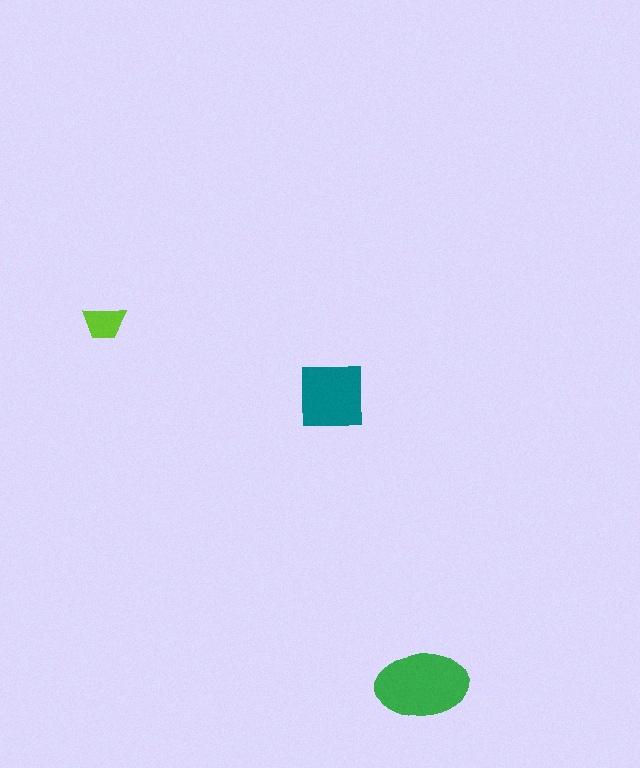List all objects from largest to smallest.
The green ellipse, the teal square, the lime trapezoid.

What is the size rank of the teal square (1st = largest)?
2nd.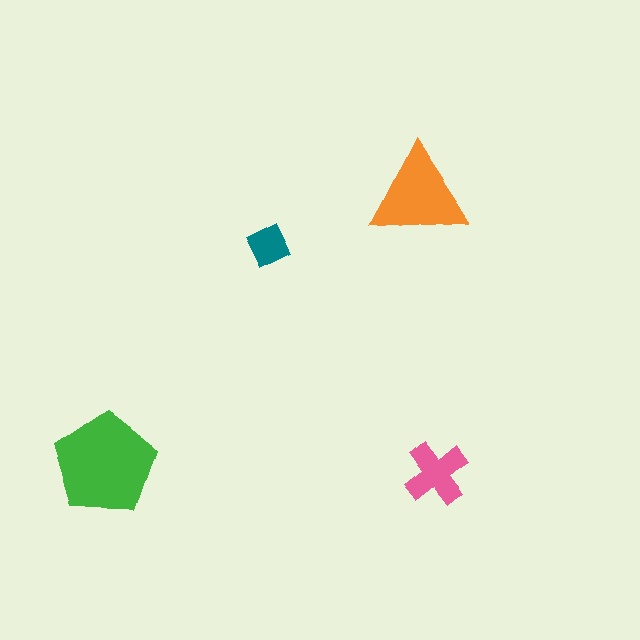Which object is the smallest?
The teal diamond.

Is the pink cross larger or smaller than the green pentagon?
Smaller.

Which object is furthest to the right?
The pink cross is rightmost.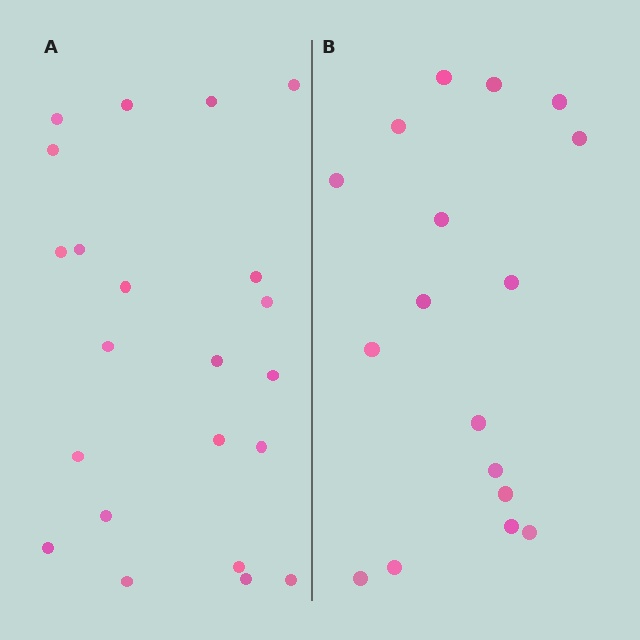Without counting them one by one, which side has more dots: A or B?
Region A (the left region) has more dots.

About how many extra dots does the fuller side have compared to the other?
Region A has about 5 more dots than region B.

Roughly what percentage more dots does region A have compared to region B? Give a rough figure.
About 30% more.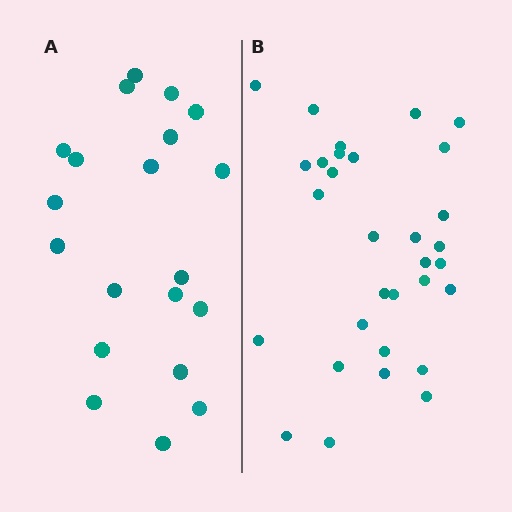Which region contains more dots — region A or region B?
Region B (the right region) has more dots.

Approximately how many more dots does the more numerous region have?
Region B has roughly 12 or so more dots than region A.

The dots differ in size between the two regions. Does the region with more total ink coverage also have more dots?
No. Region A has more total ink coverage because its dots are larger, but region B actually contains more individual dots. Total area can be misleading — the number of items is what matters here.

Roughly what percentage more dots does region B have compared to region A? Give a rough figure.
About 55% more.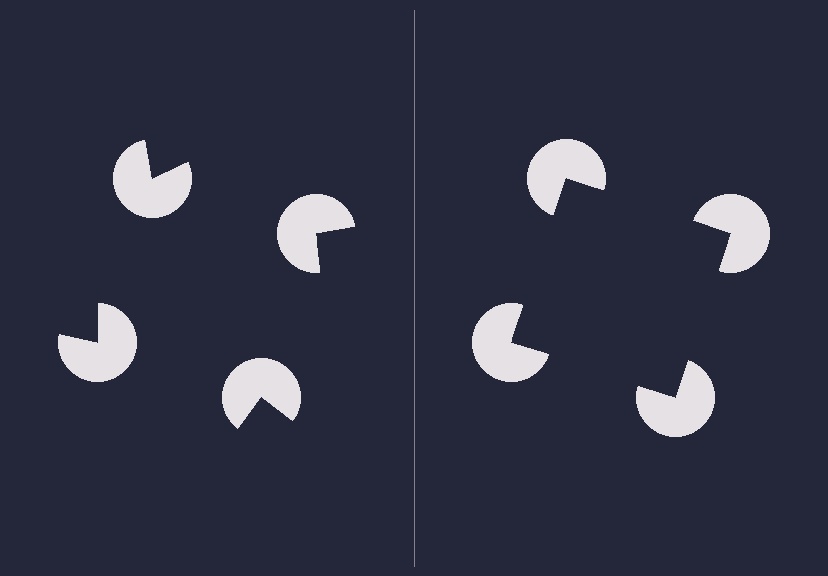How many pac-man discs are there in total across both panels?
8 — 4 on each side.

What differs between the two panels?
The pac-man discs are positioned identically on both sides; only the wedge orientations differ. On the right they align to a square; on the left they are misaligned.